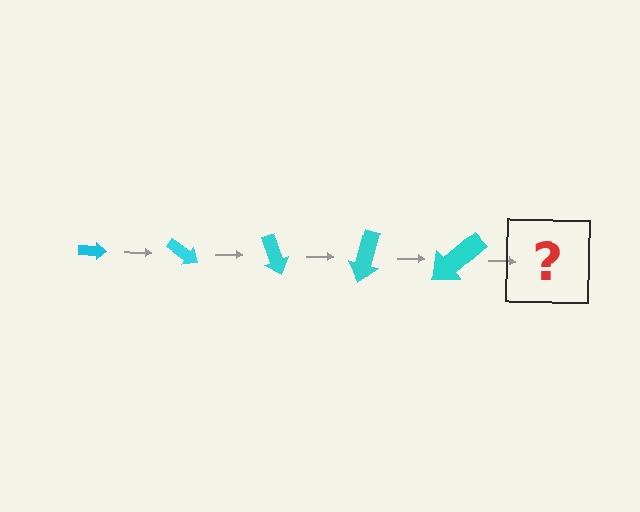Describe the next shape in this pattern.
It should be an arrow, larger than the previous one and rotated 175 degrees from the start.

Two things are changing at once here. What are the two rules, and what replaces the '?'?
The two rules are that the arrow grows larger each step and it rotates 35 degrees each step. The '?' should be an arrow, larger than the previous one and rotated 175 degrees from the start.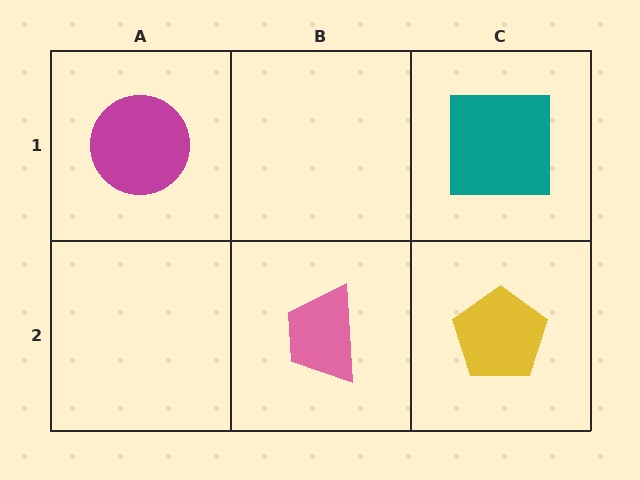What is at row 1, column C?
A teal square.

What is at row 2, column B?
A pink trapezoid.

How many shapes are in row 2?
2 shapes.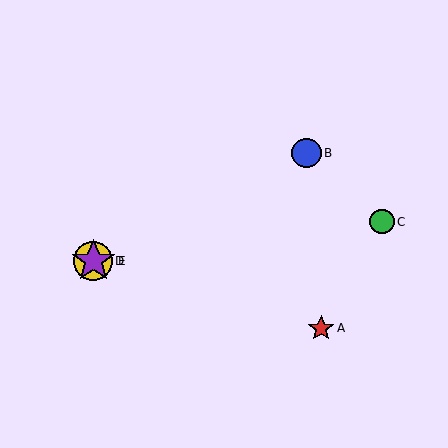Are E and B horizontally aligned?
No, E is at y≈261 and B is at y≈153.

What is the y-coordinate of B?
Object B is at y≈153.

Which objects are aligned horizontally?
Objects D, E are aligned horizontally.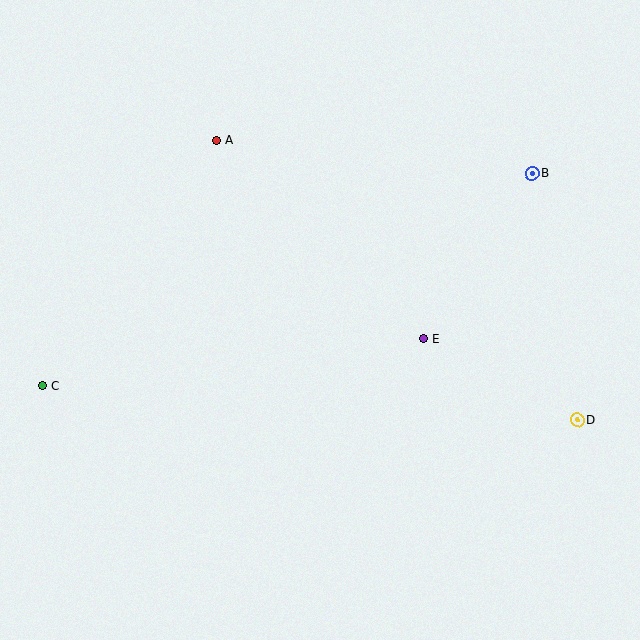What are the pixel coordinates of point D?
Point D is at (578, 420).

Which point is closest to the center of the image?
Point E at (423, 339) is closest to the center.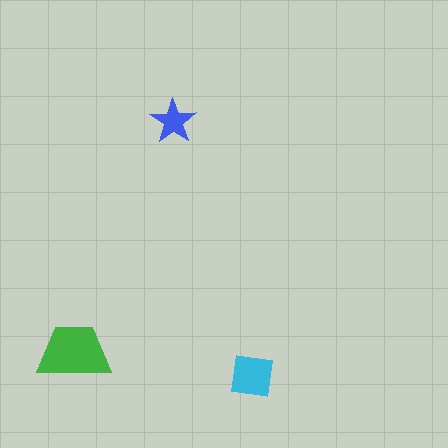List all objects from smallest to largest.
The blue star, the cyan square, the green trapezoid.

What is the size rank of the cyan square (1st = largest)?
2nd.